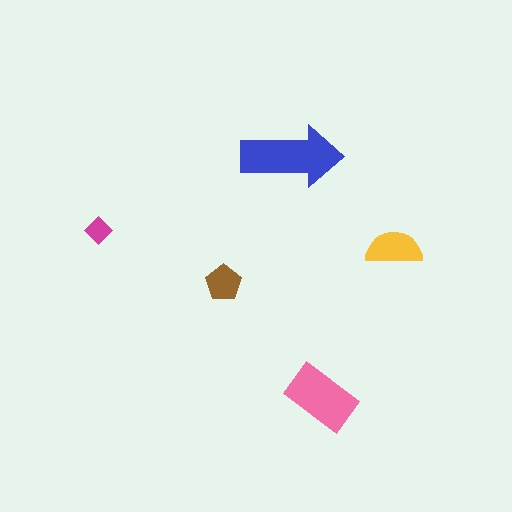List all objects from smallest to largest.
The magenta diamond, the brown pentagon, the yellow semicircle, the pink rectangle, the blue arrow.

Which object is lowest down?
The pink rectangle is bottommost.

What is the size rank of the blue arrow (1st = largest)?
1st.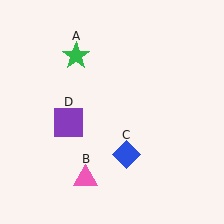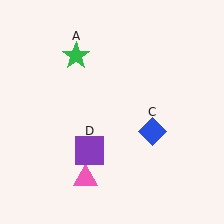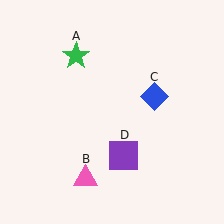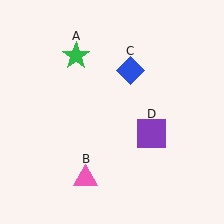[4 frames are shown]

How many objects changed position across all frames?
2 objects changed position: blue diamond (object C), purple square (object D).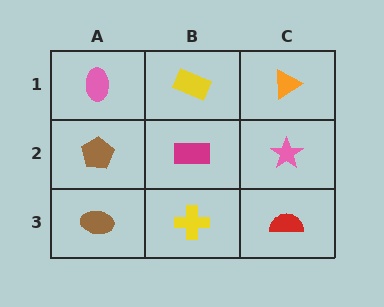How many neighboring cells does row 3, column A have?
2.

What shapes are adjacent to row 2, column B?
A yellow rectangle (row 1, column B), a yellow cross (row 3, column B), a brown pentagon (row 2, column A), a pink star (row 2, column C).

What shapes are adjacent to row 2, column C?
An orange triangle (row 1, column C), a red semicircle (row 3, column C), a magenta rectangle (row 2, column B).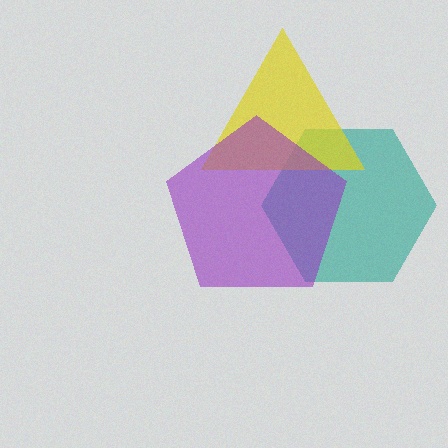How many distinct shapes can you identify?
There are 3 distinct shapes: a teal hexagon, a yellow triangle, a purple pentagon.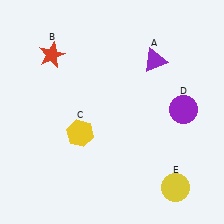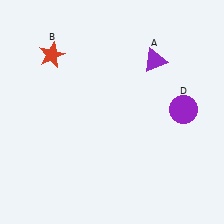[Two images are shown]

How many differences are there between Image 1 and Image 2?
There are 2 differences between the two images.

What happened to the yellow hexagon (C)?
The yellow hexagon (C) was removed in Image 2. It was in the bottom-left area of Image 1.